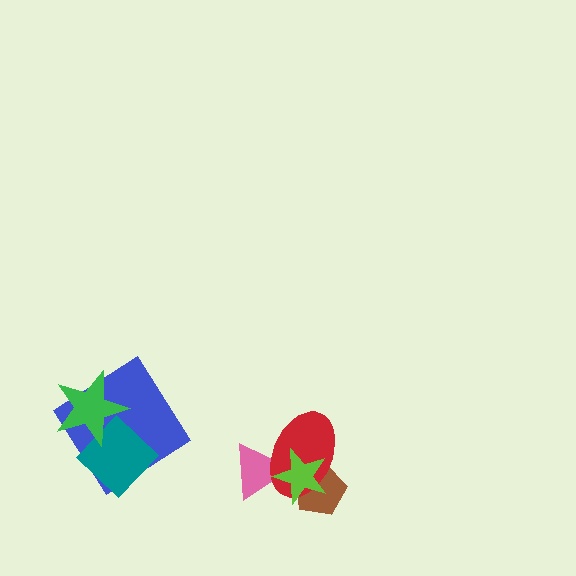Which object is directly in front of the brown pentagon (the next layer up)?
The red ellipse is directly in front of the brown pentagon.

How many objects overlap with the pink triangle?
2 objects overlap with the pink triangle.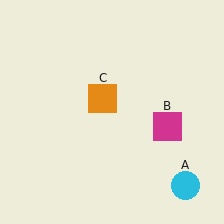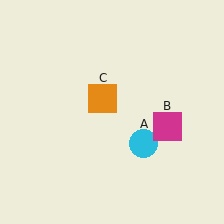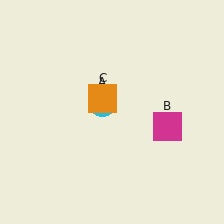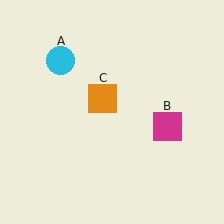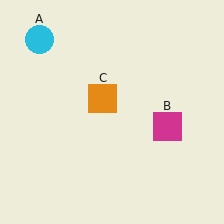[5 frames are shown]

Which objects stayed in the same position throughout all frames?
Magenta square (object B) and orange square (object C) remained stationary.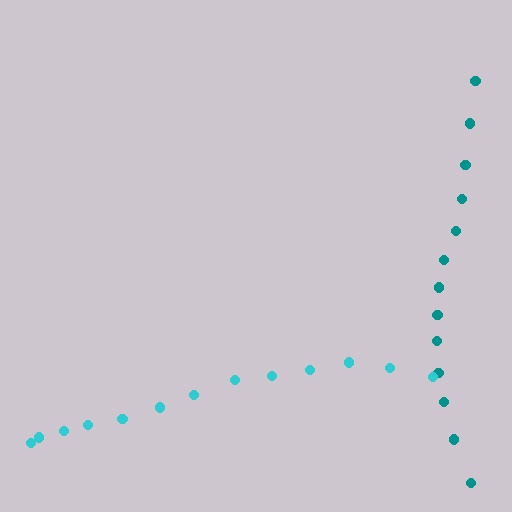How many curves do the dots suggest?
There are 2 distinct paths.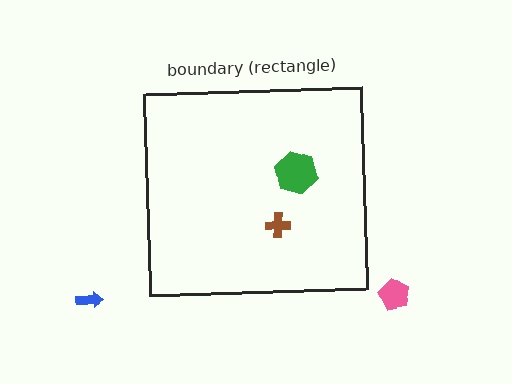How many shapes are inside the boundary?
2 inside, 2 outside.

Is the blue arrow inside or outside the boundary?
Outside.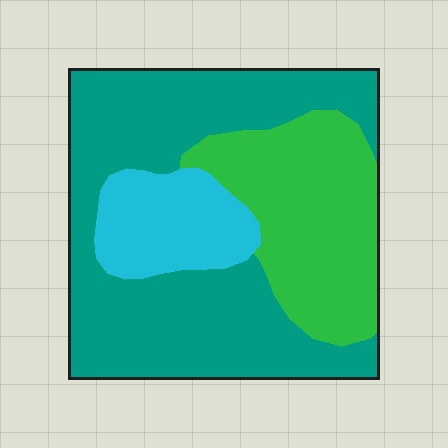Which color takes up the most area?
Teal, at roughly 55%.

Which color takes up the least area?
Cyan, at roughly 15%.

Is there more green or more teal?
Teal.